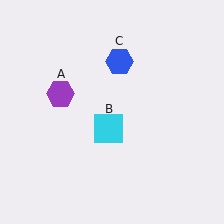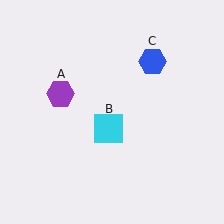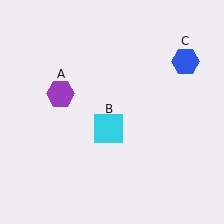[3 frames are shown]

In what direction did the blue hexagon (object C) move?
The blue hexagon (object C) moved right.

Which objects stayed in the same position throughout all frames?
Purple hexagon (object A) and cyan square (object B) remained stationary.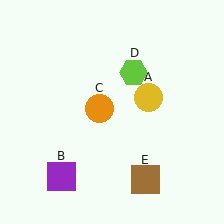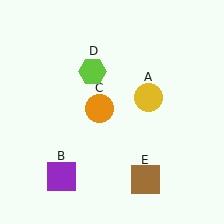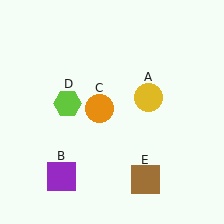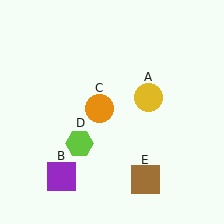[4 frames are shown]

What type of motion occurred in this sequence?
The lime hexagon (object D) rotated counterclockwise around the center of the scene.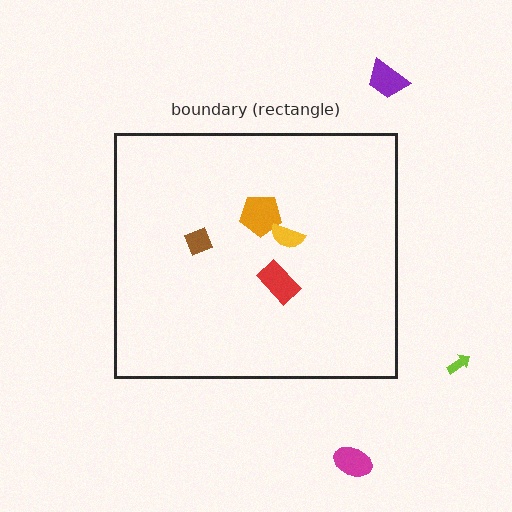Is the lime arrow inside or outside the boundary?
Outside.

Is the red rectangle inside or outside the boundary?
Inside.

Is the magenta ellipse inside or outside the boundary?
Outside.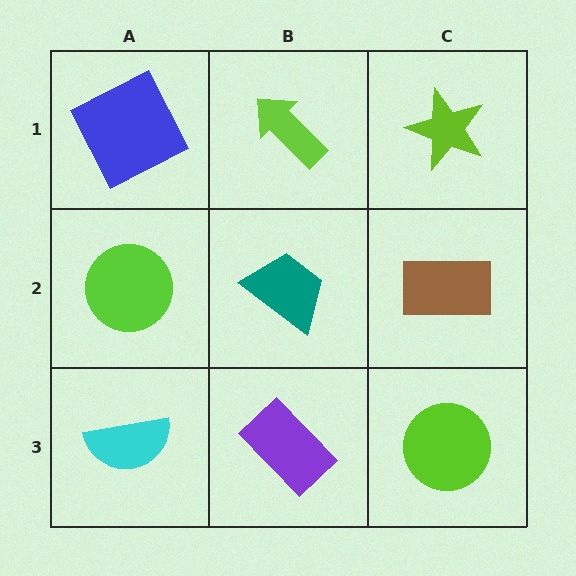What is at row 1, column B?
A lime arrow.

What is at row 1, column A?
A blue square.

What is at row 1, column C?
A lime star.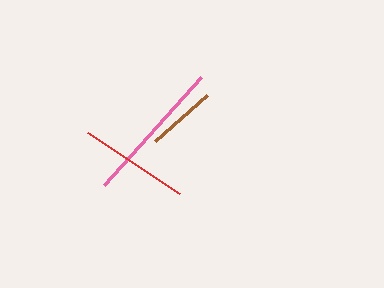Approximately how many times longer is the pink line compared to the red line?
The pink line is approximately 1.3 times the length of the red line.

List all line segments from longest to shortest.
From longest to shortest: pink, red, brown.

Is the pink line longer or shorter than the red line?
The pink line is longer than the red line.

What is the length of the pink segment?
The pink segment is approximately 145 pixels long.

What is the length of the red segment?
The red segment is approximately 110 pixels long.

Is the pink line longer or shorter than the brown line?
The pink line is longer than the brown line.